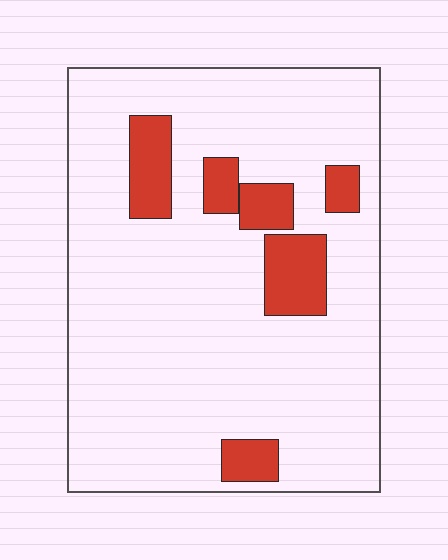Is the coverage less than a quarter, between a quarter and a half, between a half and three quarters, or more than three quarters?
Less than a quarter.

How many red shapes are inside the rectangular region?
6.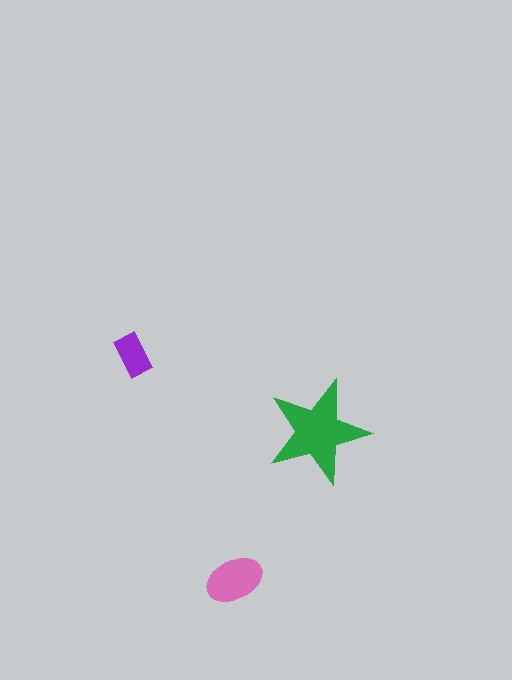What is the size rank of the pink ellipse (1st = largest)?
2nd.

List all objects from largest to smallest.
The green star, the pink ellipse, the purple rectangle.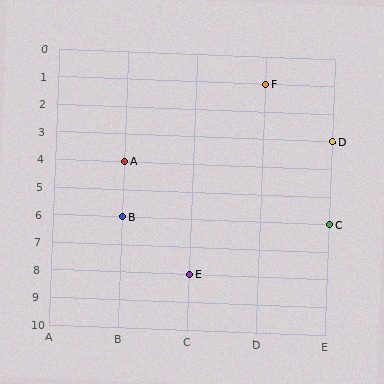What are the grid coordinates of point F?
Point F is at grid coordinates (D, 1).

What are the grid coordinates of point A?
Point A is at grid coordinates (B, 4).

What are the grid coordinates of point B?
Point B is at grid coordinates (B, 6).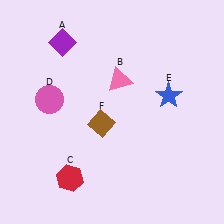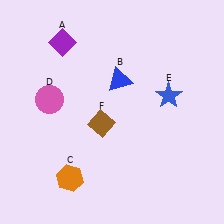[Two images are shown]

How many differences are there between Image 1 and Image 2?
There are 2 differences between the two images.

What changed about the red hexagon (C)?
In Image 1, C is red. In Image 2, it changed to orange.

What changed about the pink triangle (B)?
In Image 1, B is pink. In Image 2, it changed to blue.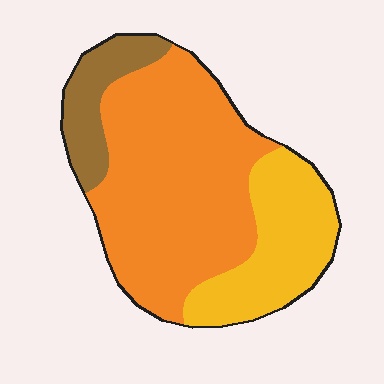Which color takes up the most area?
Orange, at roughly 60%.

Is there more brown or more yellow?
Yellow.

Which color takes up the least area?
Brown, at roughly 15%.